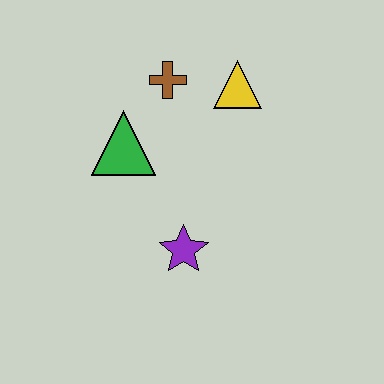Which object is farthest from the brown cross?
The purple star is farthest from the brown cross.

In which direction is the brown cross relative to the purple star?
The brown cross is above the purple star.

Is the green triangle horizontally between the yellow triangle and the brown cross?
No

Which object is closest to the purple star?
The green triangle is closest to the purple star.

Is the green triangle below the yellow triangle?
Yes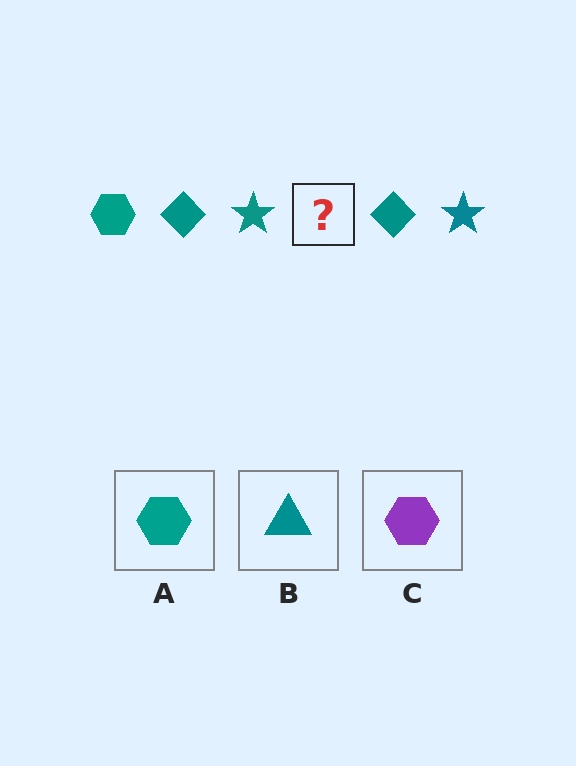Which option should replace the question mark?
Option A.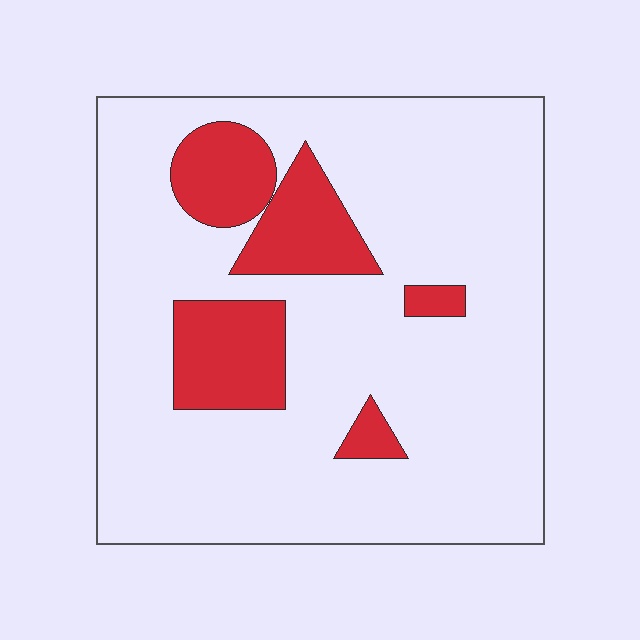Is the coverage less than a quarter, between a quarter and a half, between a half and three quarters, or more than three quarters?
Less than a quarter.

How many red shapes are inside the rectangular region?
5.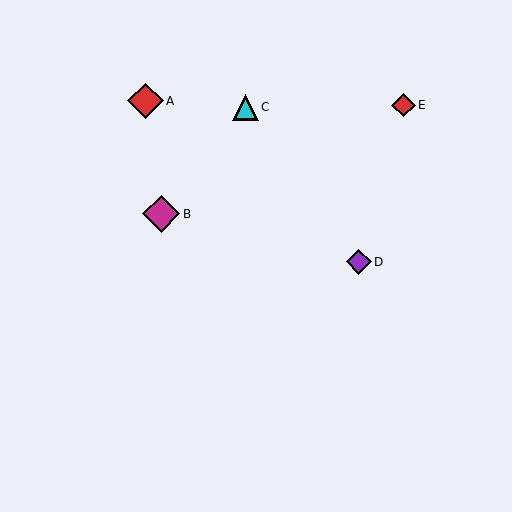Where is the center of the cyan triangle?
The center of the cyan triangle is at (245, 107).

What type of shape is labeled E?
Shape E is a red diamond.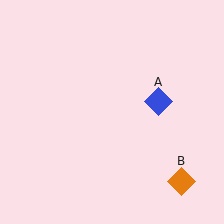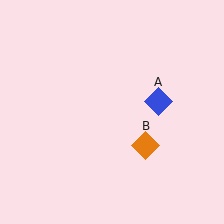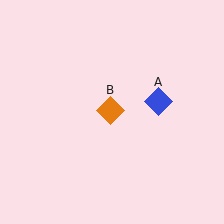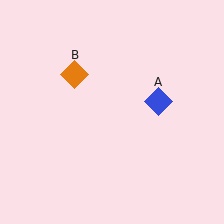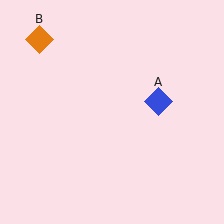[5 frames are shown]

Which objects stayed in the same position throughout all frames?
Blue diamond (object A) remained stationary.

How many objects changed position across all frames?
1 object changed position: orange diamond (object B).